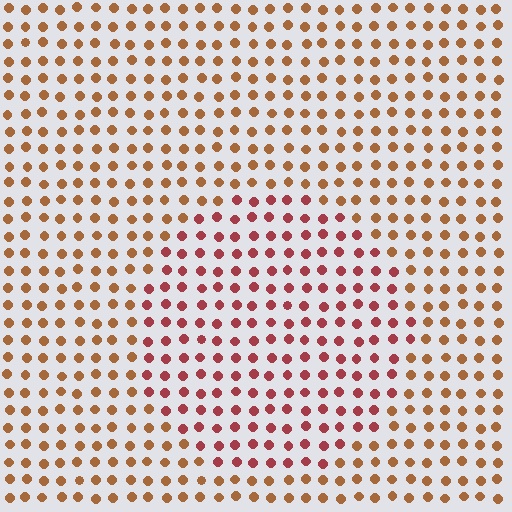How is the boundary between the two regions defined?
The boundary is defined purely by a slight shift in hue (about 33 degrees). Spacing, size, and orientation are identical on both sides.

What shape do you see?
I see a circle.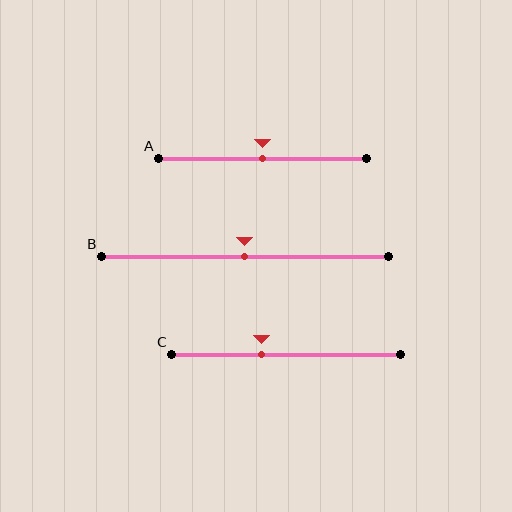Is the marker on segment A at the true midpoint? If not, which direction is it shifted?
Yes, the marker on segment A is at the true midpoint.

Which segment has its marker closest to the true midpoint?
Segment A has its marker closest to the true midpoint.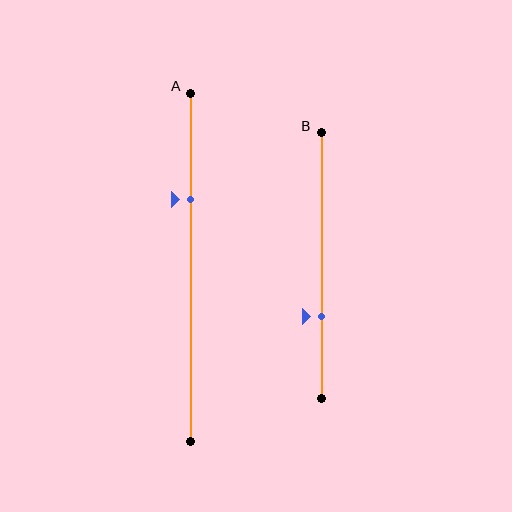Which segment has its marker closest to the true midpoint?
Segment B has its marker closest to the true midpoint.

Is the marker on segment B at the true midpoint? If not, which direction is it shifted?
No, the marker on segment B is shifted downward by about 19% of the segment length.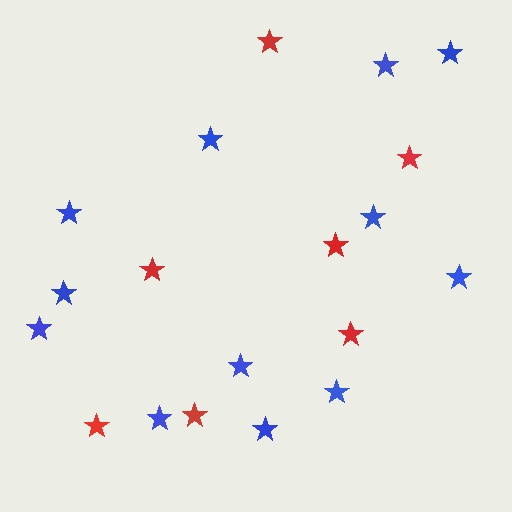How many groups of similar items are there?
There are 2 groups: one group of red stars (7) and one group of blue stars (12).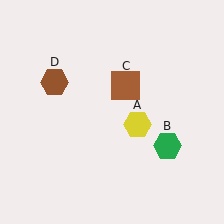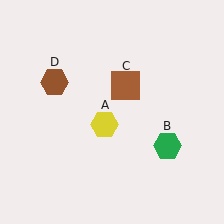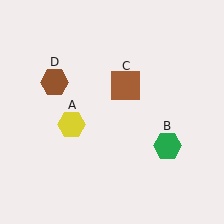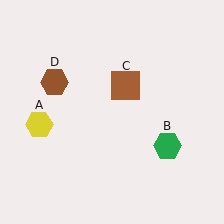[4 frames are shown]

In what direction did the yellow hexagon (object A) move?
The yellow hexagon (object A) moved left.